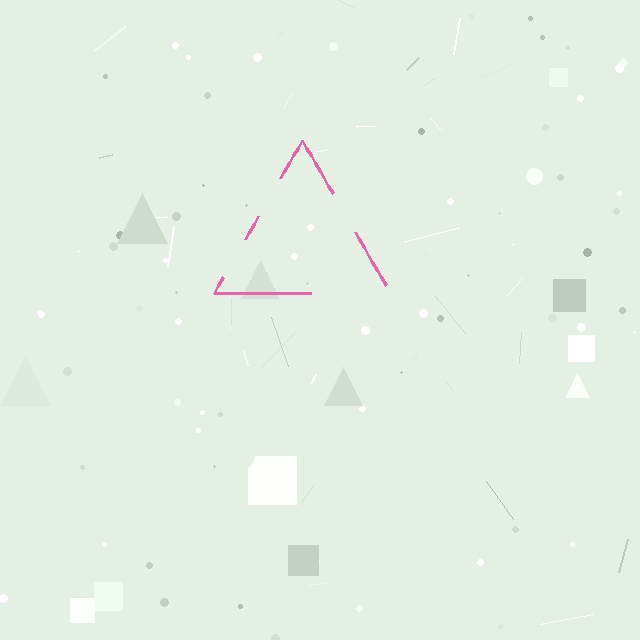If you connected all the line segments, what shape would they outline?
They would outline a triangle.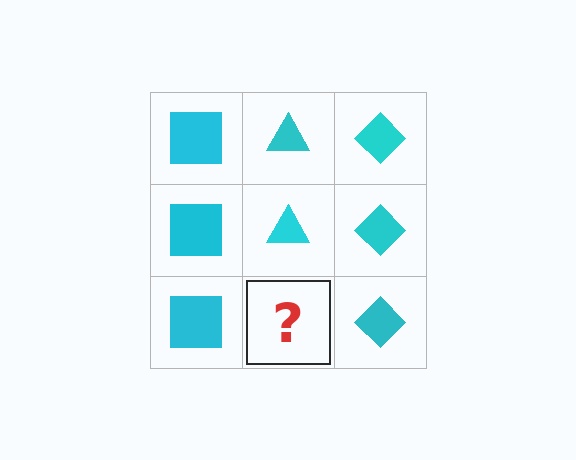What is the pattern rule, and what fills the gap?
The rule is that each column has a consistent shape. The gap should be filled with a cyan triangle.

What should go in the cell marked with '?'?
The missing cell should contain a cyan triangle.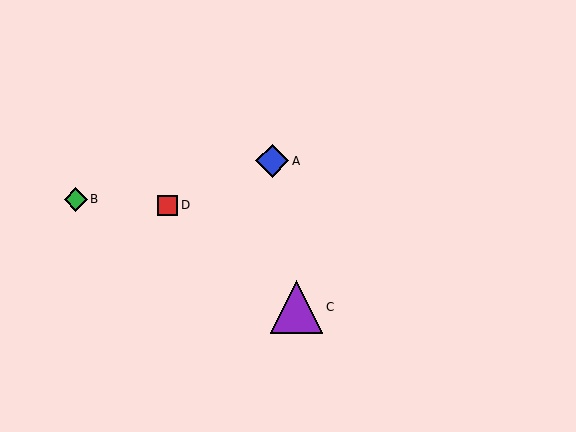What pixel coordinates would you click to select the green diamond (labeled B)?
Click at (76, 199) to select the green diamond B.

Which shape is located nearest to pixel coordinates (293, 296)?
The purple triangle (labeled C) at (297, 307) is nearest to that location.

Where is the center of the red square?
The center of the red square is at (168, 205).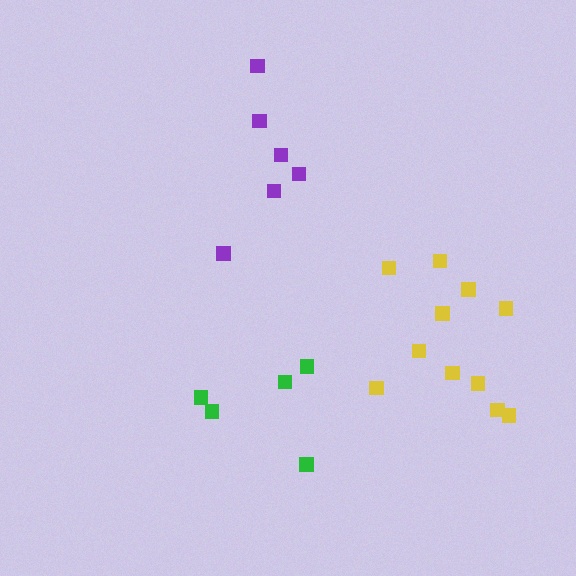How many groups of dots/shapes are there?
There are 3 groups.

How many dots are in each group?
Group 1: 5 dots, Group 2: 11 dots, Group 3: 6 dots (22 total).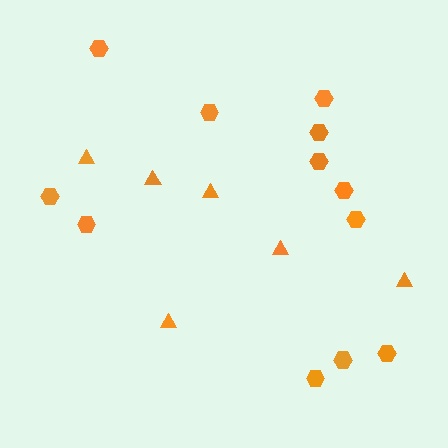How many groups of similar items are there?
There are 2 groups: one group of hexagons (12) and one group of triangles (6).